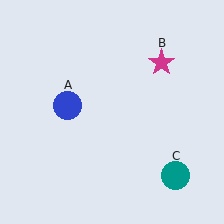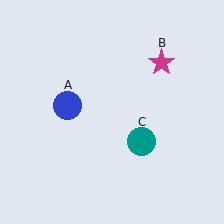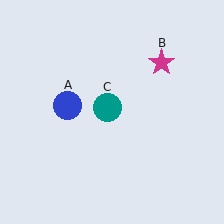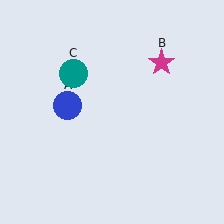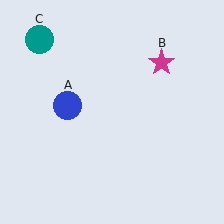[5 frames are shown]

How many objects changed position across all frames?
1 object changed position: teal circle (object C).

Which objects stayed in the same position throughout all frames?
Blue circle (object A) and magenta star (object B) remained stationary.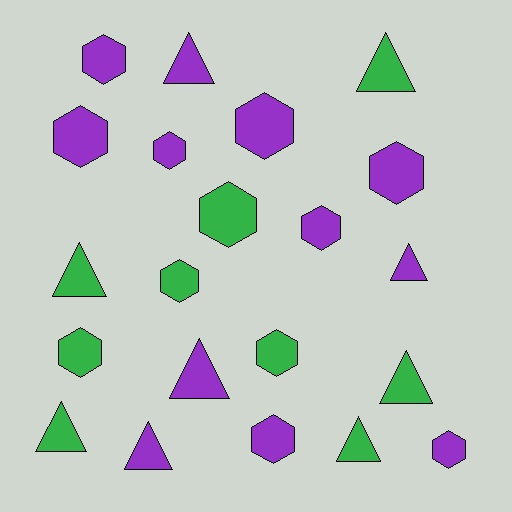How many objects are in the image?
There are 21 objects.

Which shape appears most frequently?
Hexagon, with 12 objects.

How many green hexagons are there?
There are 4 green hexagons.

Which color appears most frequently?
Purple, with 12 objects.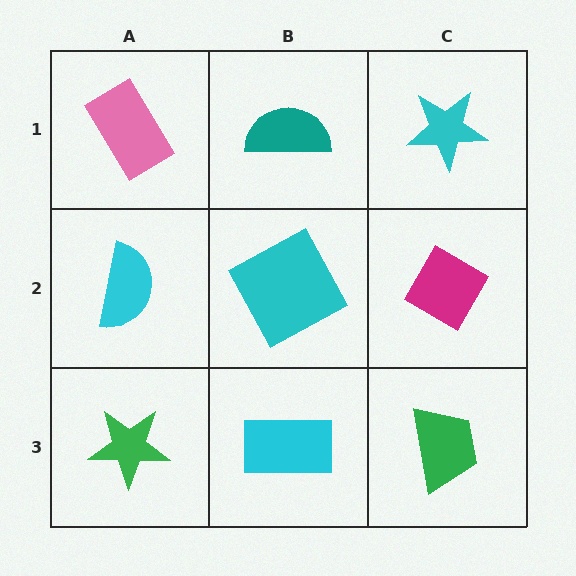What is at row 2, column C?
A magenta diamond.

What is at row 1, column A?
A pink rectangle.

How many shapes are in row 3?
3 shapes.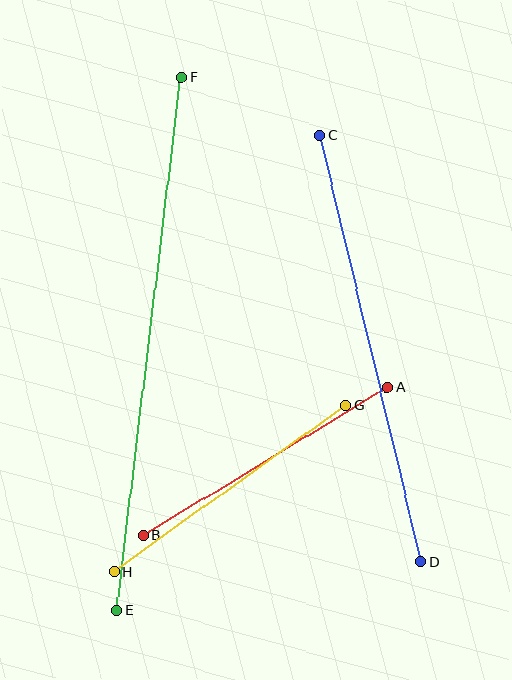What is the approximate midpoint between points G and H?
The midpoint is at approximately (230, 488) pixels.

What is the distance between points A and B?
The distance is approximately 285 pixels.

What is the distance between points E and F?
The distance is approximately 536 pixels.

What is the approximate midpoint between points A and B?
The midpoint is at approximately (265, 461) pixels.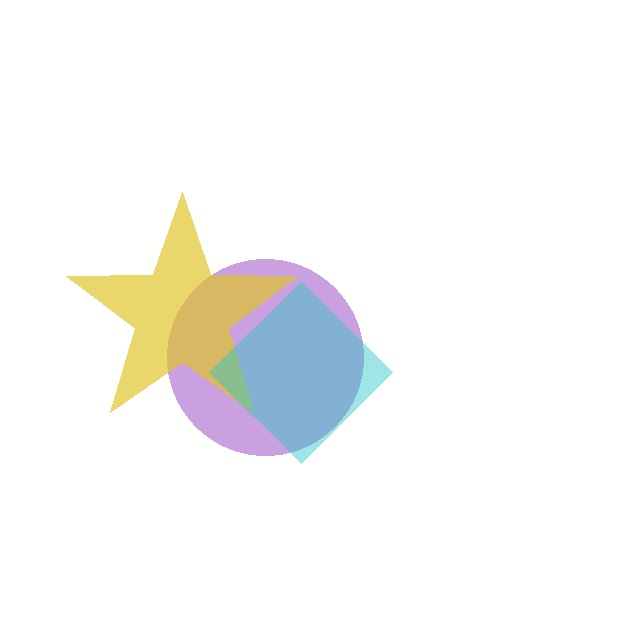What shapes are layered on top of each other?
The layered shapes are: a purple circle, a yellow star, a cyan diamond.